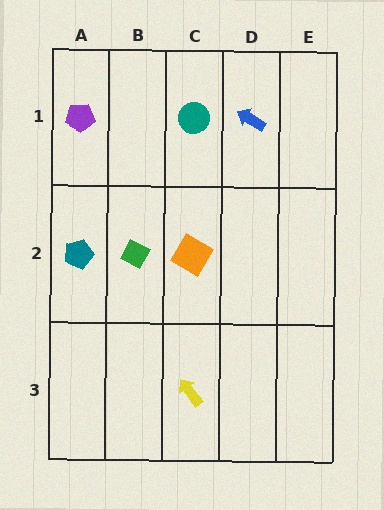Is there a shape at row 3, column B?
No, that cell is empty.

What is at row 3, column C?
A yellow arrow.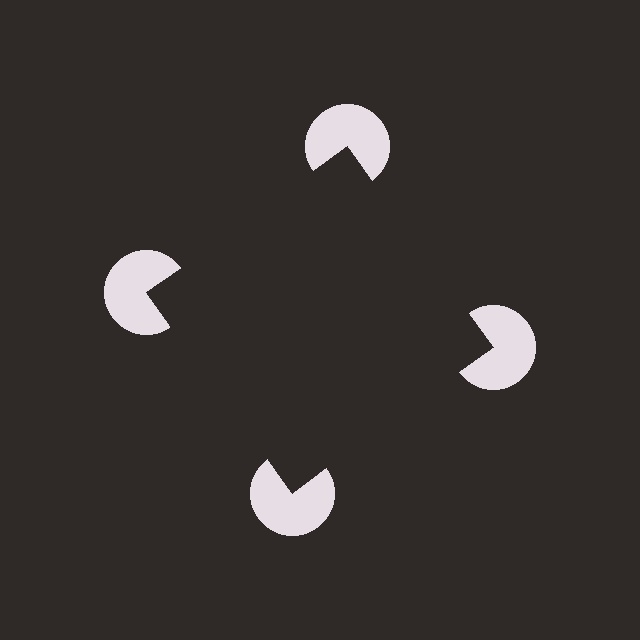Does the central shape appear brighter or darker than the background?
It typically appears slightly darker than the background, even though no actual brightness change is drawn.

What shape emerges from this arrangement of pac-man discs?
An illusory square — its edges are inferred from the aligned wedge cuts in the pac-man discs, not physically drawn.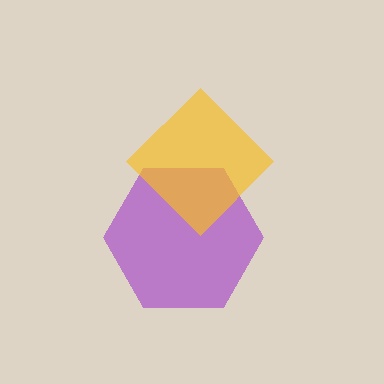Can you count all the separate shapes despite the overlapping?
Yes, there are 2 separate shapes.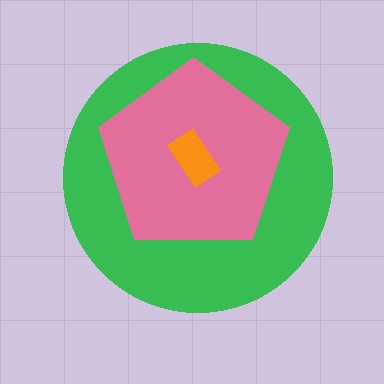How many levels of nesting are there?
3.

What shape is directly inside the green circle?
The pink pentagon.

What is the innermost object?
The orange rectangle.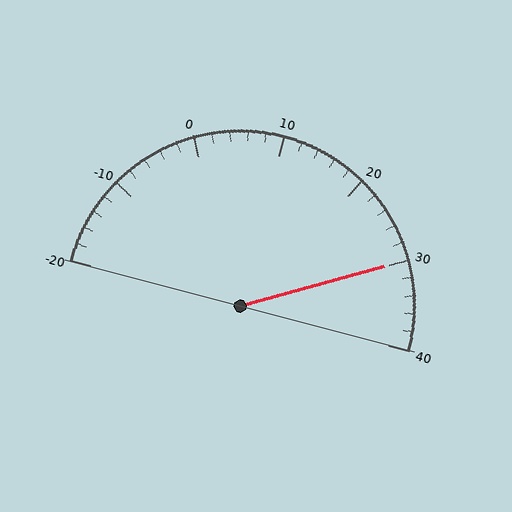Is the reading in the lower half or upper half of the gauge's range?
The reading is in the upper half of the range (-20 to 40).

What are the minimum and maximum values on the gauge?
The gauge ranges from -20 to 40.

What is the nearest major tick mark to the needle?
The nearest major tick mark is 30.